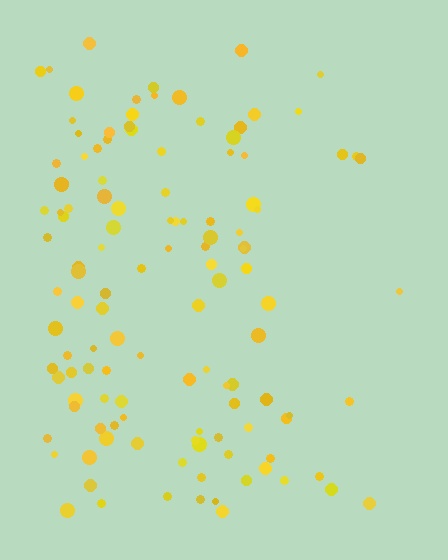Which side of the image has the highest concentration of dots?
The left.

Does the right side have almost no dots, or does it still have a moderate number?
Still a moderate number, just noticeably fewer than the left.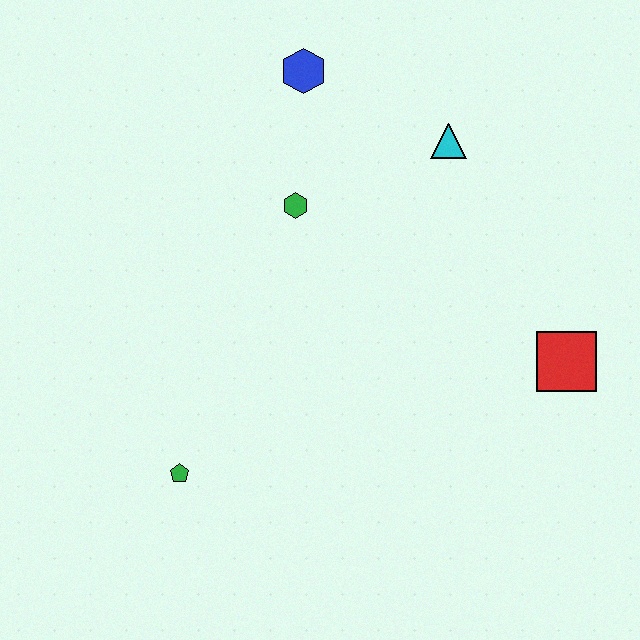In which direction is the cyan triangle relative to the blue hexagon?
The cyan triangle is to the right of the blue hexagon.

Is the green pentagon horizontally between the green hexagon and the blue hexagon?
No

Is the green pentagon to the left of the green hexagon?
Yes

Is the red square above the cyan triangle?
No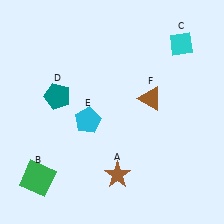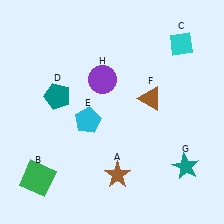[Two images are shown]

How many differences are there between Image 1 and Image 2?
There are 2 differences between the two images.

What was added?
A teal star (G), a purple circle (H) were added in Image 2.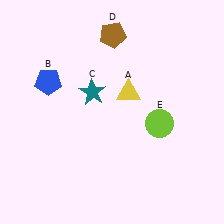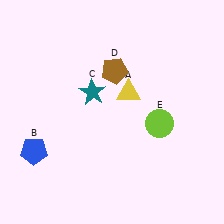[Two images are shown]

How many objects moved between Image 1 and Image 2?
2 objects moved between the two images.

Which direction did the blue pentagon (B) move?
The blue pentagon (B) moved down.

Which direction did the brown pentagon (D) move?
The brown pentagon (D) moved down.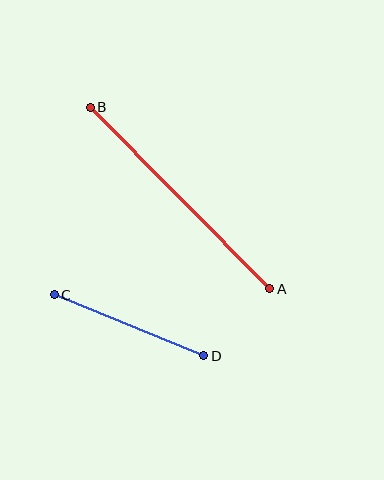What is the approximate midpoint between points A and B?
The midpoint is at approximately (180, 198) pixels.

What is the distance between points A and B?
The distance is approximately 255 pixels.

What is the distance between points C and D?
The distance is approximately 162 pixels.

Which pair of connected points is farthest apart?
Points A and B are farthest apart.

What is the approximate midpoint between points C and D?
The midpoint is at approximately (129, 325) pixels.